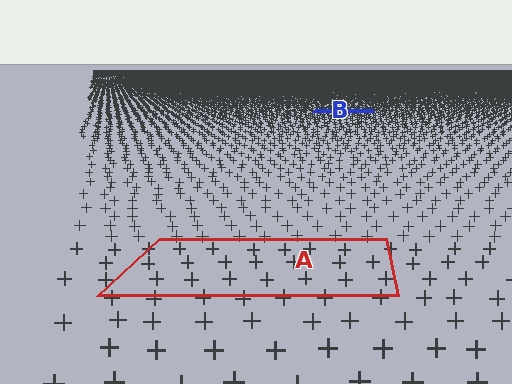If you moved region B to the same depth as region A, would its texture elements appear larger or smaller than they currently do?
They would appear larger. At a closer depth, the same texture elements are projected at a bigger on-screen size.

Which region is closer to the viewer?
Region A is closer. The texture elements there are larger and more spread out.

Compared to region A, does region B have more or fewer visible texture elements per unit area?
Region B has more texture elements per unit area — they are packed more densely because it is farther away.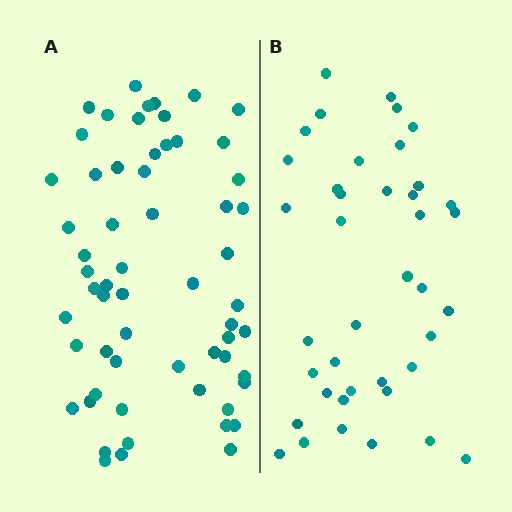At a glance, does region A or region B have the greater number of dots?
Region A (the left region) has more dots.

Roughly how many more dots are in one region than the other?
Region A has approximately 20 more dots than region B.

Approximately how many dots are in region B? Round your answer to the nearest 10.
About 40 dots.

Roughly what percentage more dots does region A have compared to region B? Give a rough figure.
About 50% more.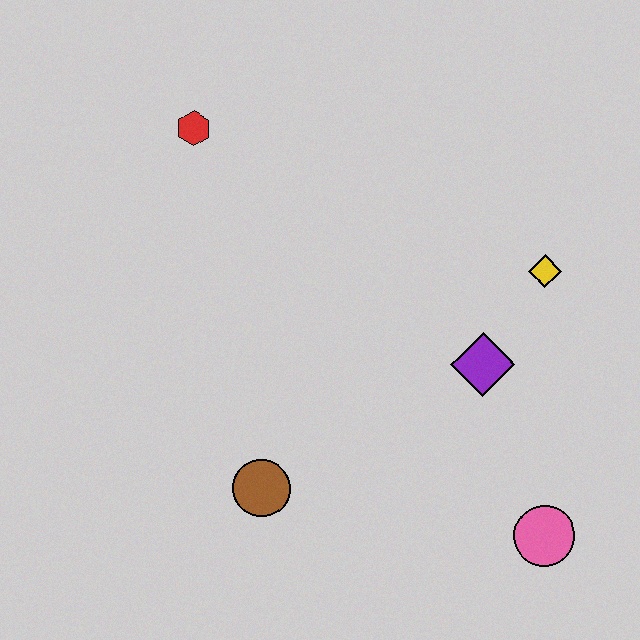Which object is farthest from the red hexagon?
The pink circle is farthest from the red hexagon.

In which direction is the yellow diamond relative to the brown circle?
The yellow diamond is to the right of the brown circle.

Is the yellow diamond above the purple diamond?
Yes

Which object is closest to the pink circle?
The purple diamond is closest to the pink circle.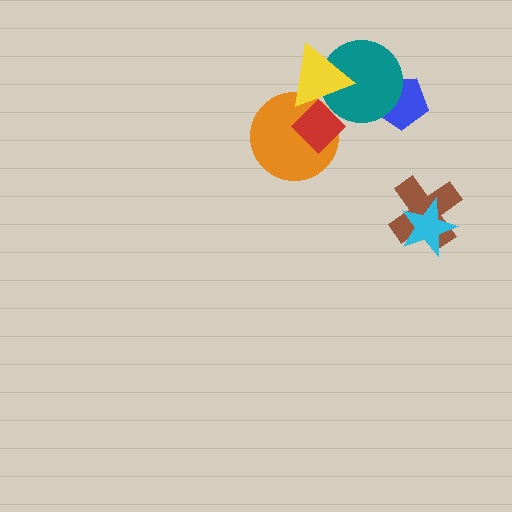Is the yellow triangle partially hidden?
No, no other shape covers it.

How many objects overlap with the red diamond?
2 objects overlap with the red diamond.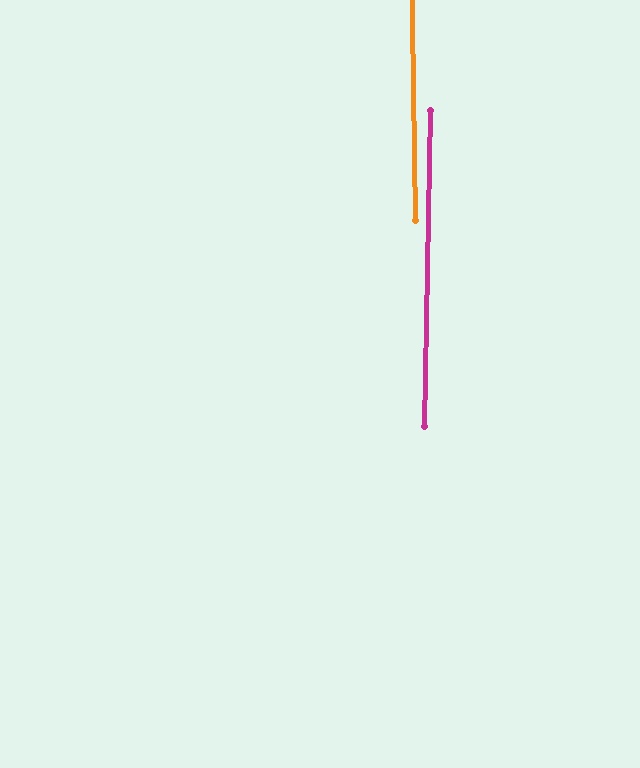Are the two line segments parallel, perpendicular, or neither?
Parallel — their directions differ by only 1.8°.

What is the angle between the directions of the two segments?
Approximately 2 degrees.